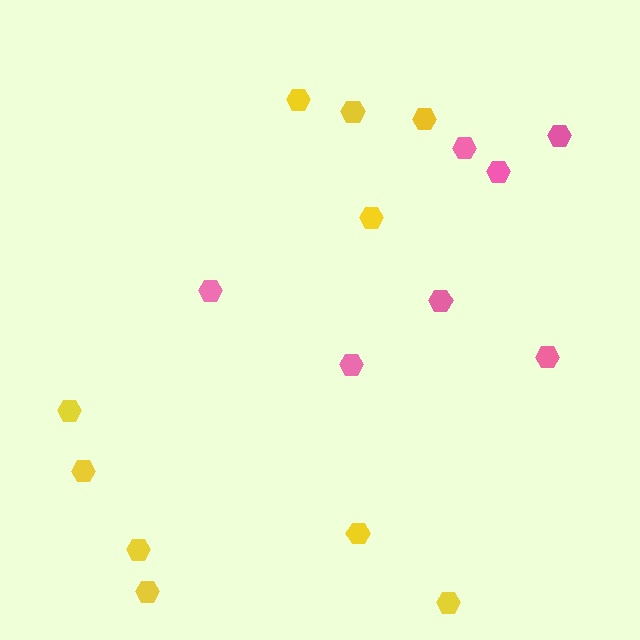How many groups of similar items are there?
There are 2 groups: one group of yellow hexagons (10) and one group of pink hexagons (7).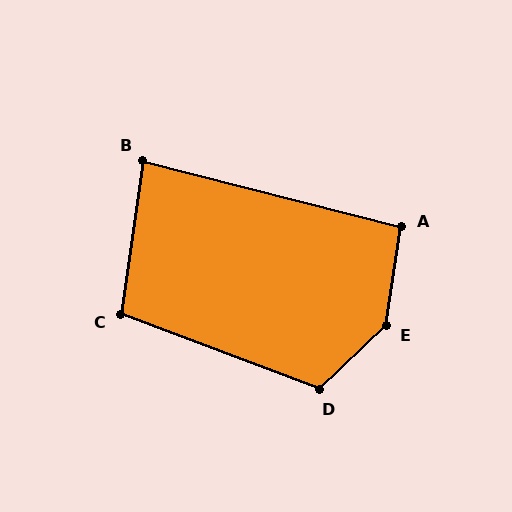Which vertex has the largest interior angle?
E, at approximately 142 degrees.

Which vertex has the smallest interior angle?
B, at approximately 84 degrees.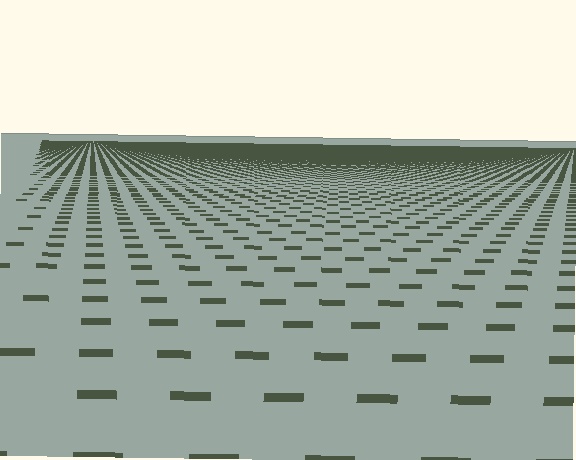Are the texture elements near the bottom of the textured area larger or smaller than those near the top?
Larger. Near the bottom, elements are closer to the viewer and appear at a bigger on-screen size.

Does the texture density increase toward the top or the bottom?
Density increases toward the top.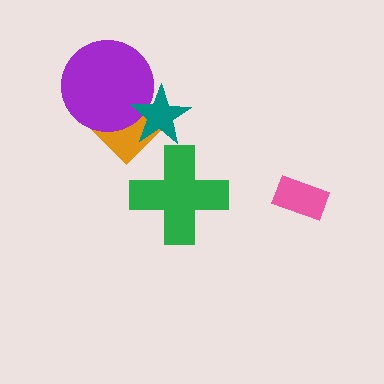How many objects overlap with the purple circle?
2 objects overlap with the purple circle.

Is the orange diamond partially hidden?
Yes, it is partially covered by another shape.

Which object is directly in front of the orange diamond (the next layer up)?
The purple circle is directly in front of the orange diamond.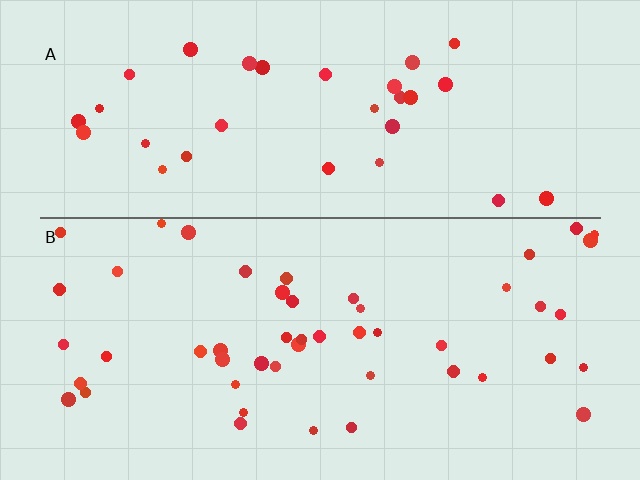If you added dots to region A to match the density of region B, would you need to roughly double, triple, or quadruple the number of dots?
Approximately double.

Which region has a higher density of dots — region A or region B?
B (the bottom).